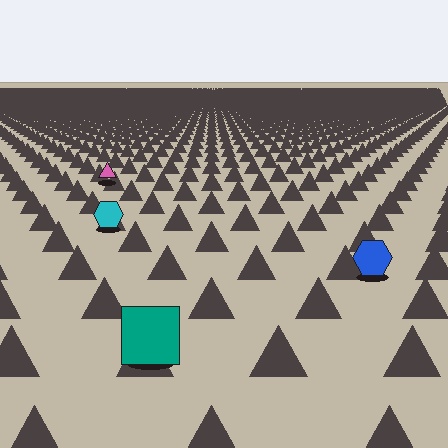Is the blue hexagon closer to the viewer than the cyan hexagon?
Yes. The blue hexagon is closer — you can tell from the texture gradient: the ground texture is coarser near it.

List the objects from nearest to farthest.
From nearest to farthest: the teal square, the blue hexagon, the cyan hexagon, the pink triangle.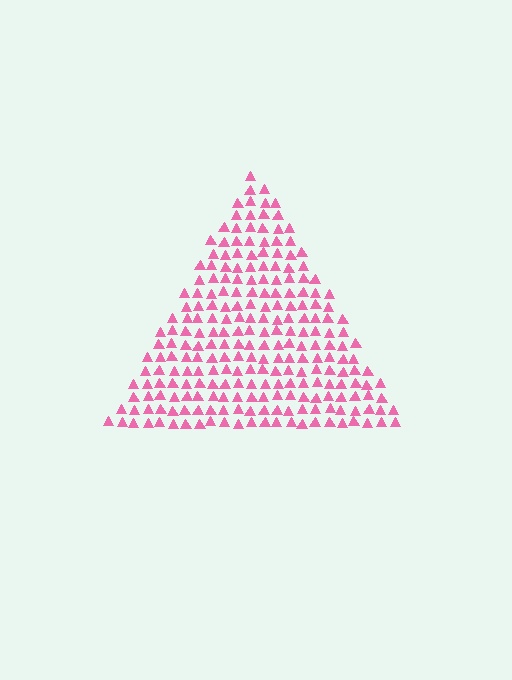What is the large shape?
The large shape is a triangle.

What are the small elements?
The small elements are triangles.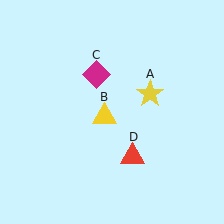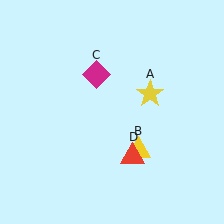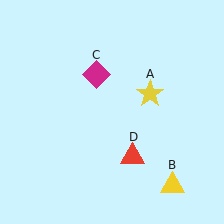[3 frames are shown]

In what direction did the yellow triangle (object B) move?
The yellow triangle (object B) moved down and to the right.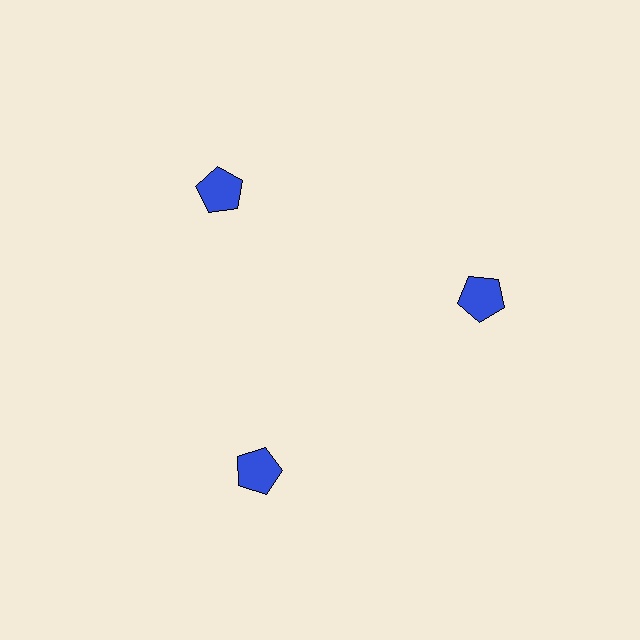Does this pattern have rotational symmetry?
Yes, this pattern has 3-fold rotational symmetry. It looks the same after rotating 120 degrees around the center.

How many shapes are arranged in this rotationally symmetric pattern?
There are 3 shapes, arranged in 3 groups of 1.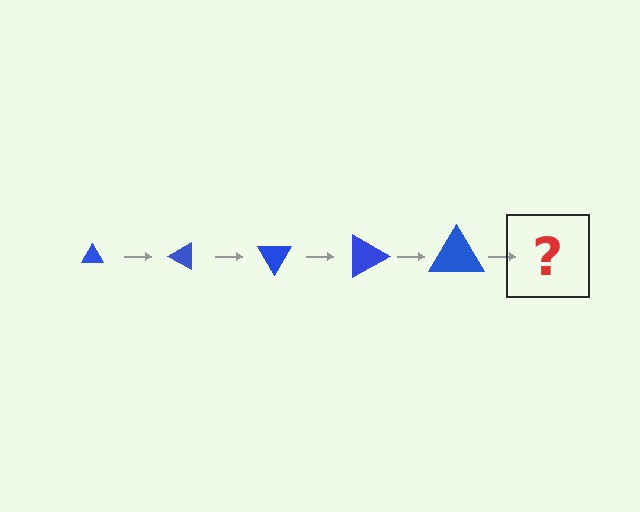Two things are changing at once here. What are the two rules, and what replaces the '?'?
The two rules are that the triangle grows larger each step and it rotates 30 degrees each step. The '?' should be a triangle, larger than the previous one and rotated 150 degrees from the start.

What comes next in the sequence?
The next element should be a triangle, larger than the previous one and rotated 150 degrees from the start.